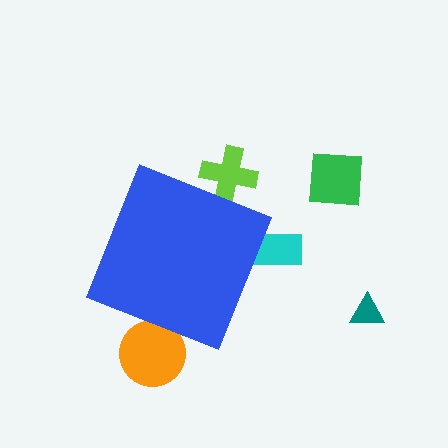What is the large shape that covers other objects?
A blue diamond.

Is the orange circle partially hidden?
Yes, the orange circle is partially hidden behind the blue diamond.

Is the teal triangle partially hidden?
No, the teal triangle is fully visible.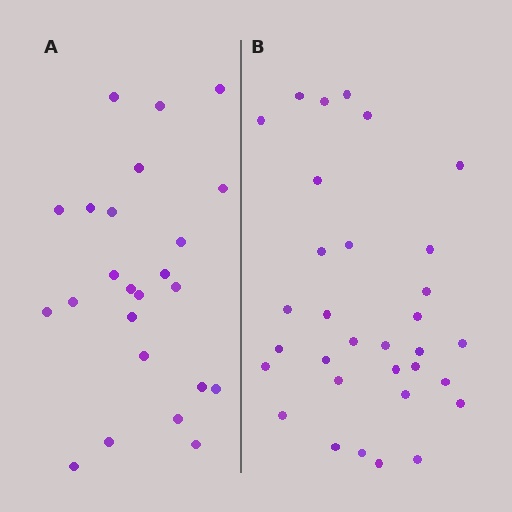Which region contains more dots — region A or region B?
Region B (the right region) has more dots.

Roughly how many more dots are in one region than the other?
Region B has roughly 8 or so more dots than region A.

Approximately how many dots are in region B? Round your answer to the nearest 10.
About 30 dots. (The exact count is 32, which rounds to 30.)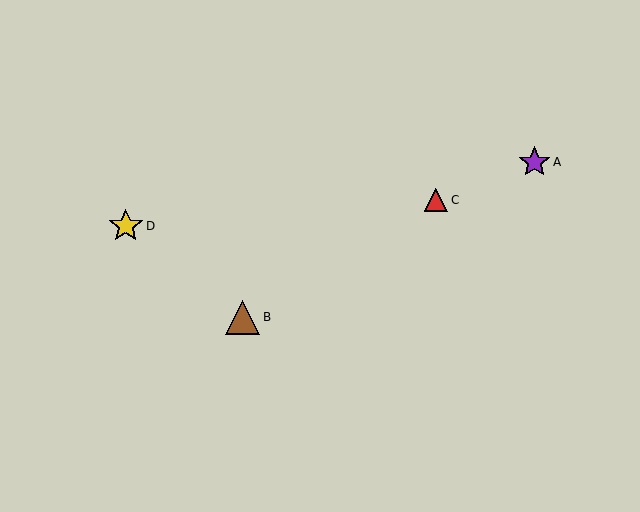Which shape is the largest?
The brown triangle (labeled B) is the largest.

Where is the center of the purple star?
The center of the purple star is at (534, 162).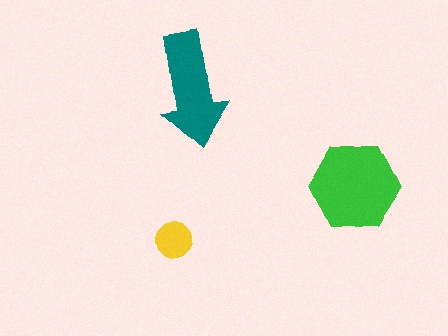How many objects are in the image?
There are 3 objects in the image.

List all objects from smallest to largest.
The yellow circle, the teal arrow, the green hexagon.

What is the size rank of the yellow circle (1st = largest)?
3rd.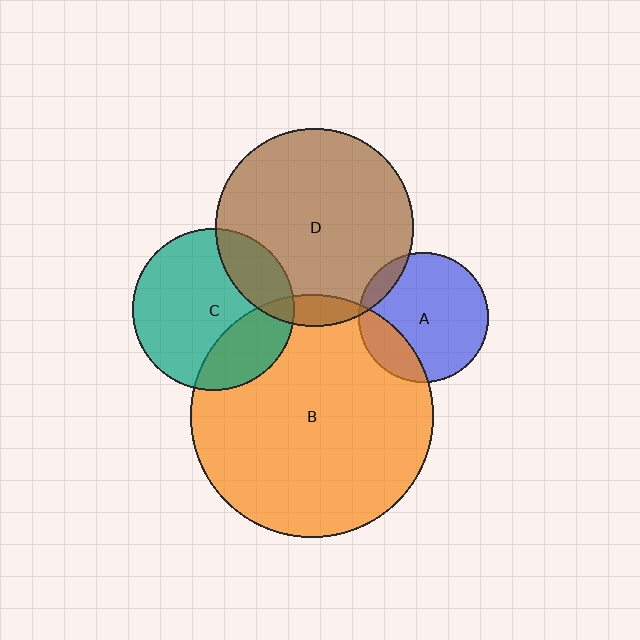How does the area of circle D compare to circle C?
Approximately 1.5 times.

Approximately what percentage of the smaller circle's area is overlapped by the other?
Approximately 25%.